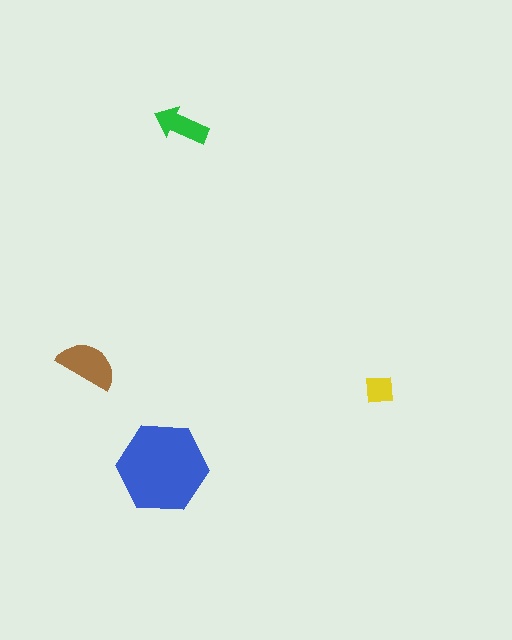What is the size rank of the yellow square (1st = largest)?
4th.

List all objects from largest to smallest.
The blue hexagon, the brown semicircle, the green arrow, the yellow square.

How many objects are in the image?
There are 4 objects in the image.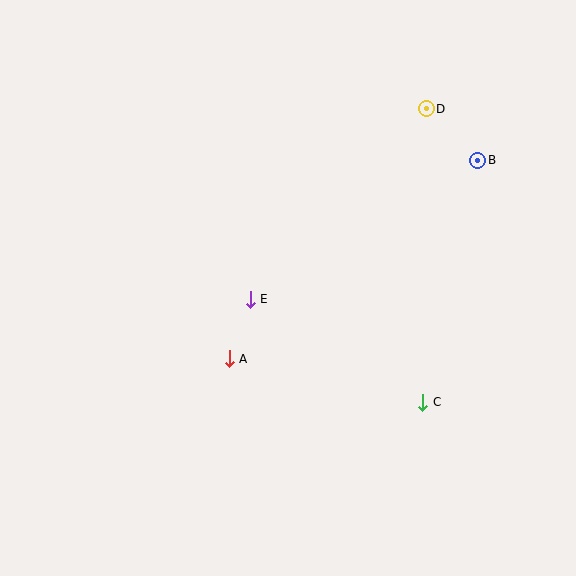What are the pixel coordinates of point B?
Point B is at (478, 160).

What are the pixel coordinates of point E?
Point E is at (250, 299).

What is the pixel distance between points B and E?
The distance between B and E is 267 pixels.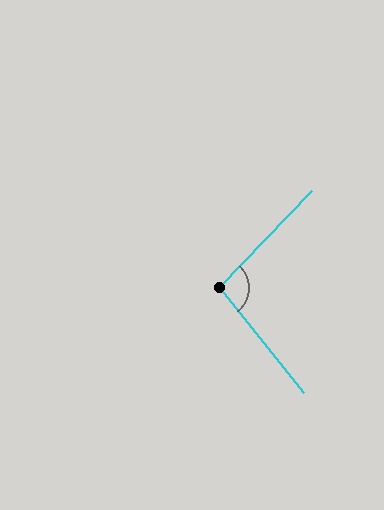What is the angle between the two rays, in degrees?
Approximately 98 degrees.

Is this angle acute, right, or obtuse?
It is obtuse.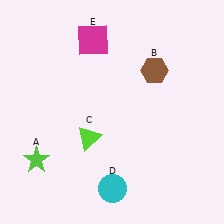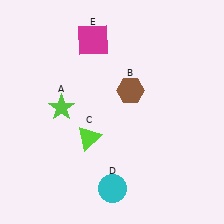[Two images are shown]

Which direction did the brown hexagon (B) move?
The brown hexagon (B) moved left.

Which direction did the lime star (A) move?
The lime star (A) moved up.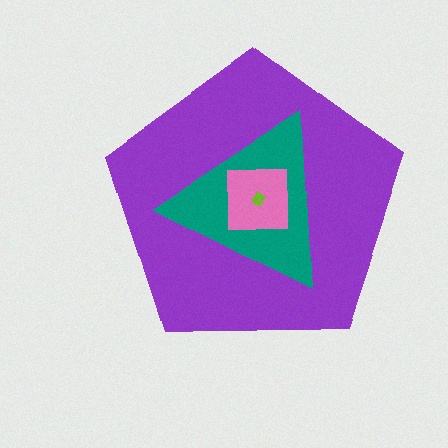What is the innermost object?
The lime diamond.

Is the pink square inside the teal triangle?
Yes.